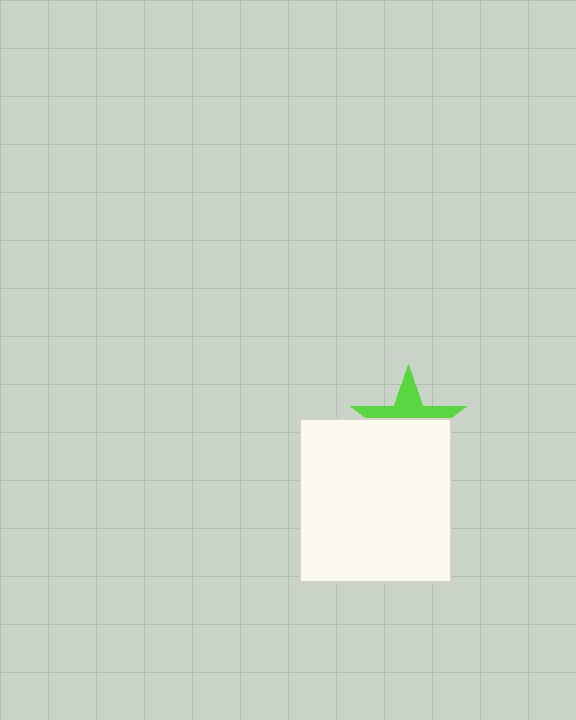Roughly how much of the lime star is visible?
A small part of it is visible (roughly 41%).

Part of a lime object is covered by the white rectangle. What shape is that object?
It is a star.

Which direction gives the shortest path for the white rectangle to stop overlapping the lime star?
Moving down gives the shortest separation.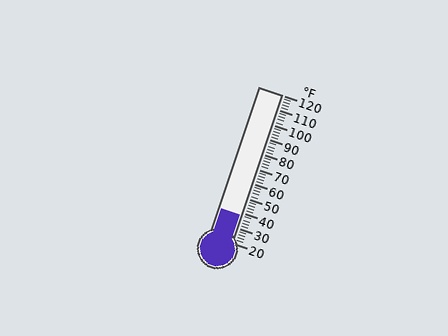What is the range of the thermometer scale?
The thermometer scale ranges from 20°F to 120°F.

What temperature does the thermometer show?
The thermometer shows approximately 38°F.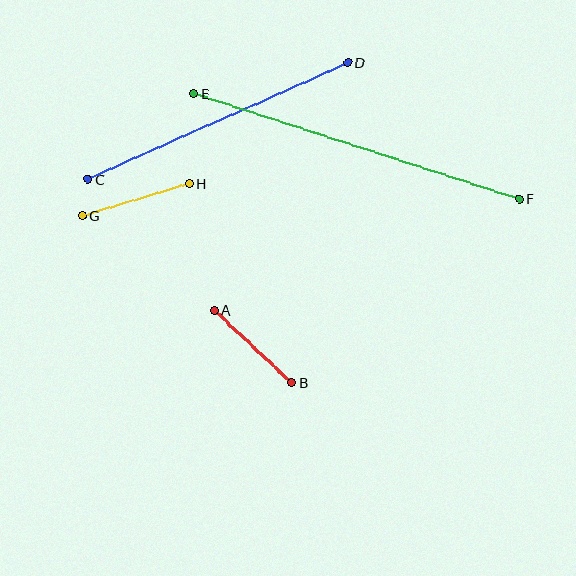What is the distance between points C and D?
The distance is approximately 285 pixels.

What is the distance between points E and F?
The distance is approximately 342 pixels.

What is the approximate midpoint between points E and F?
The midpoint is at approximately (356, 146) pixels.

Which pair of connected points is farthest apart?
Points E and F are farthest apart.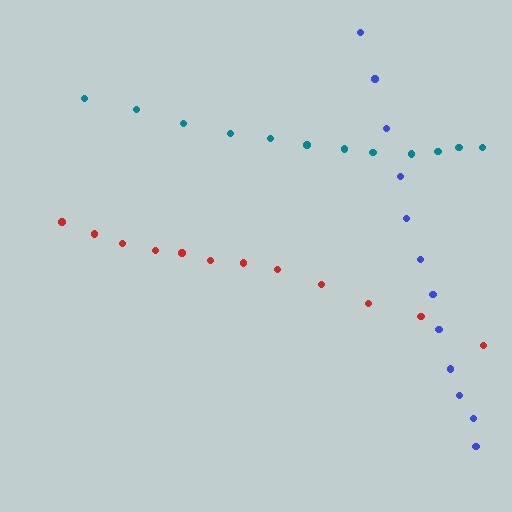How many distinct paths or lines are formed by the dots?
There are 3 distinct paths.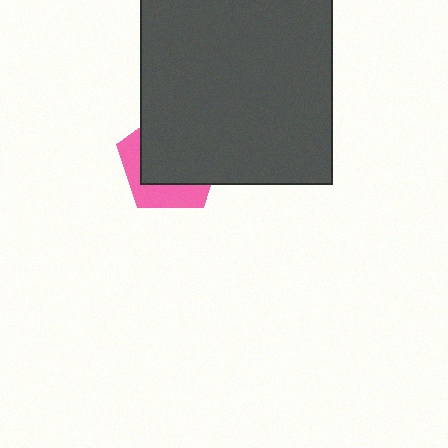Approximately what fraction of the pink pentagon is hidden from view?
Roughly 67% of the pink pentagon is hidden behind the dark gray square.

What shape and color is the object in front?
The object in front is a dark gray square.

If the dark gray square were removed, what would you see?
You would see the complete pink pentagon.